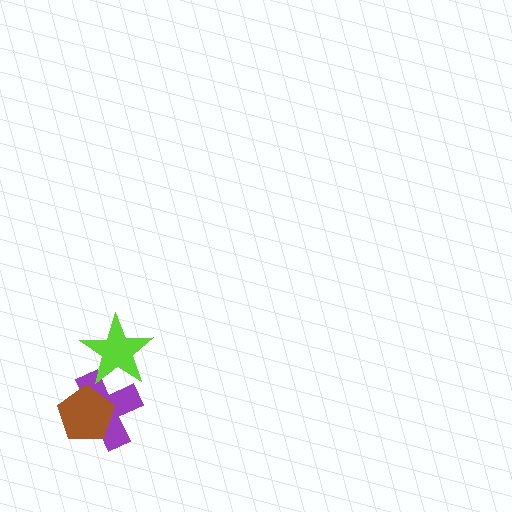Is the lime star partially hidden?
No, no other shape covers it.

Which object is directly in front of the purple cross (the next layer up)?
The brown pentagon is directly in front of the purple cross.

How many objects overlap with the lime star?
1 object overlaps with the lime star.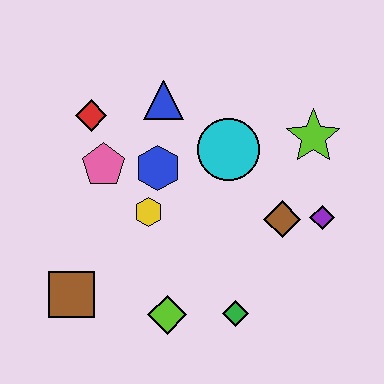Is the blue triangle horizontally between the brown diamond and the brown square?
Yes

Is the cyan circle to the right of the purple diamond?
No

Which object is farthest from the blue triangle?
The green diamond is farthest from the blue triangle.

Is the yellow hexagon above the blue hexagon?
No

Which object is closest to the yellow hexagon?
The blue hexagon is closest to the yellow hexagon.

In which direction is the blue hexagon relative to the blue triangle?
The blue hexagon is below the blue triangle.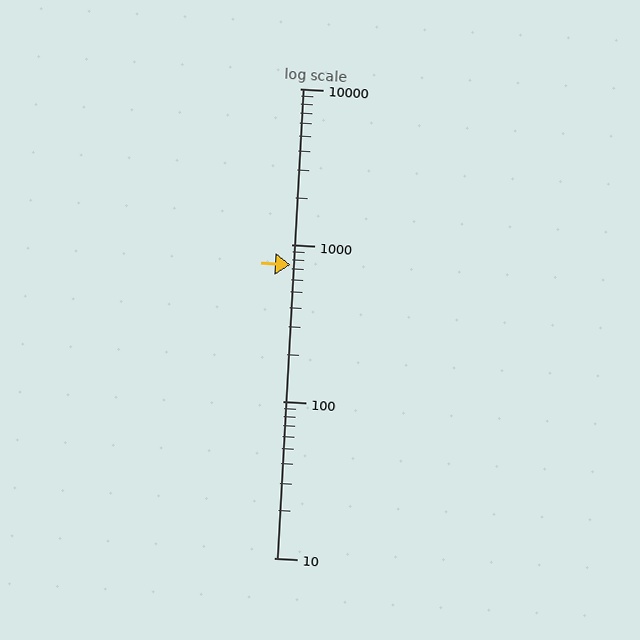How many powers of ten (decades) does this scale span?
The scale spans 3 decades, from 10 to 10000.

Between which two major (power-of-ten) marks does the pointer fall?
The pointer is between 100 and 1000.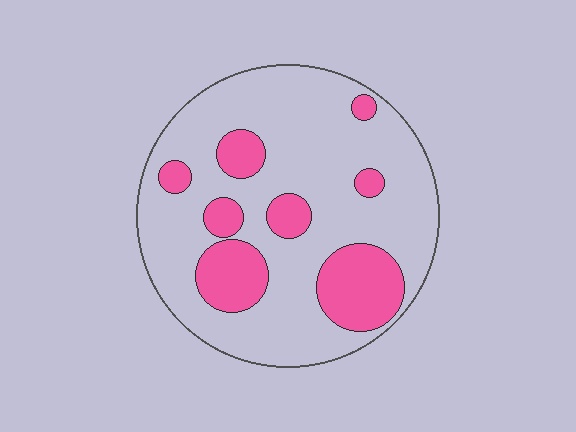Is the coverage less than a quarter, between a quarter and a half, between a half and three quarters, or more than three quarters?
Less than a quarter.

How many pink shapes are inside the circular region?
8.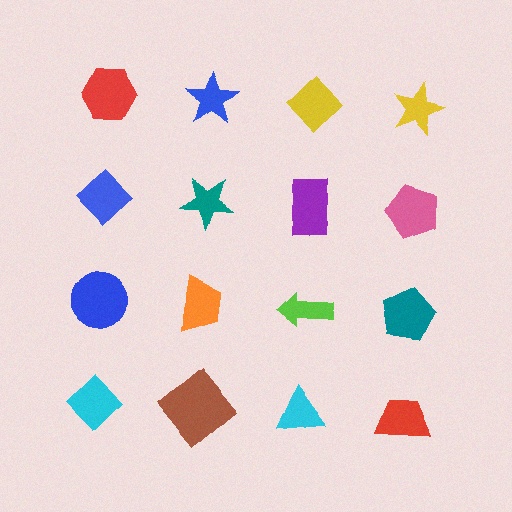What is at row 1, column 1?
A red hexagon.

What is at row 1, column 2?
A blue star.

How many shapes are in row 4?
4 shapes.